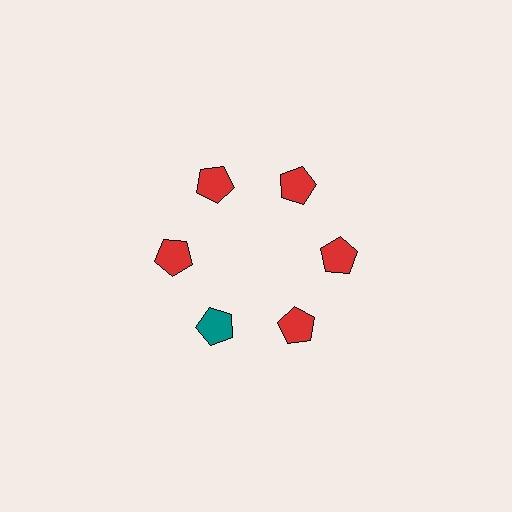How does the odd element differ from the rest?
It has a different color: teal instead of red.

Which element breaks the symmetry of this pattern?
The teal pentagon at roughly the 7 o'clock position breaks the symmetry. All other shapes are red pentagons.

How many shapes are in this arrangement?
There are 6 shapes arranged in a ring pattern.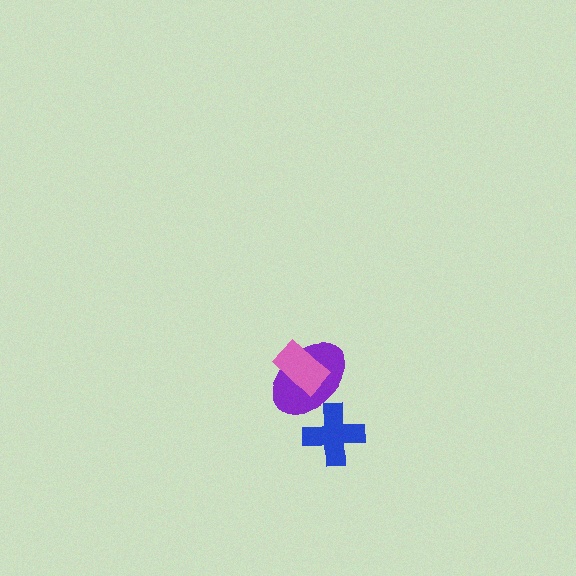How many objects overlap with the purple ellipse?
2 objects overlap with the purple ellipse.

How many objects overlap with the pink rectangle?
1 object overlaps with the pink rectangle.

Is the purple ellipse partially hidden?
Yes, it is partially covered by another shape.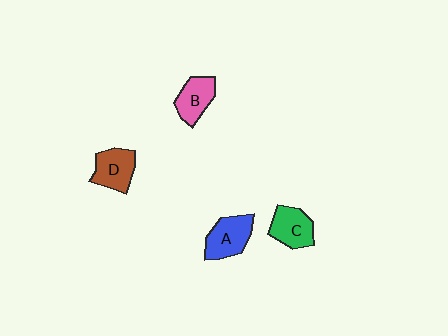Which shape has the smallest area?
Shape B (pink).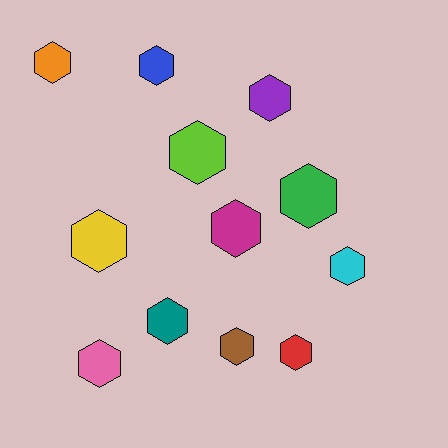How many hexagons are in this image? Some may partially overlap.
There are 12 hexagons.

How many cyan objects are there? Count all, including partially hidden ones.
There is 1 cyan object.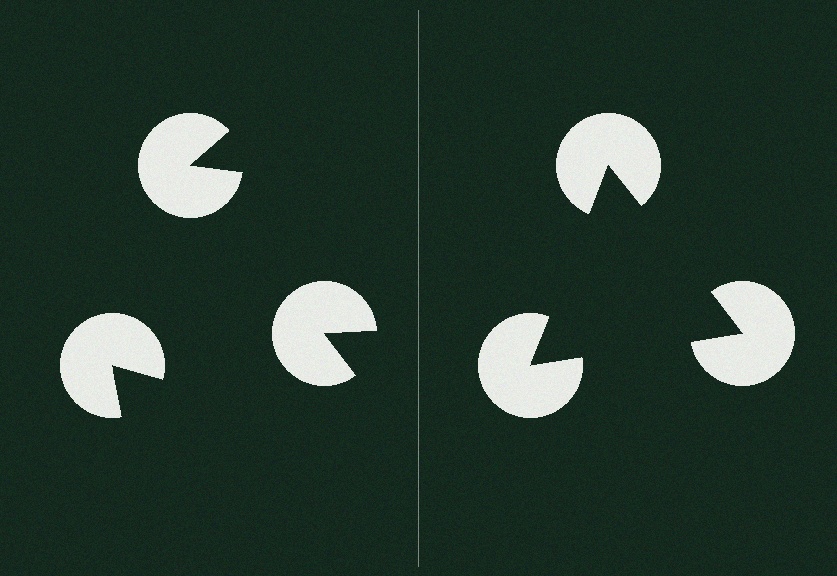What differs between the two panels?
The pac-man discs are positioned identically on both sides; only the wedge orientations differ. On the right they align to a triangle; on the left they are misaligned.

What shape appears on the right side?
An illusory triangle.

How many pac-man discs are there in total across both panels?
6 — 3 on each side.